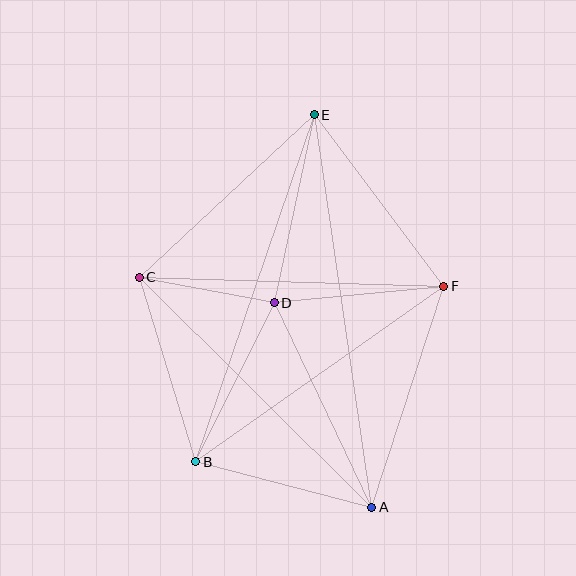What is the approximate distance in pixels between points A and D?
The distance between A and D is approximately 227 pixels.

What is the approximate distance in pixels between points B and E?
The distance between B and E is approximately 367 pixels.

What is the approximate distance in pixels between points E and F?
The distance between E and F is approximately 215 pixels.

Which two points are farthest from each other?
Points A and E are farthest from each other.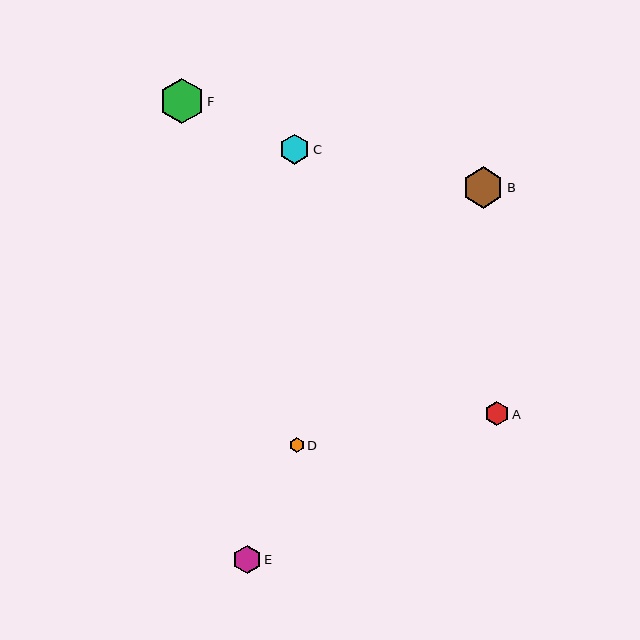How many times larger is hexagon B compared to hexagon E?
Hexagon B is approximately 1.5 times the size of hexagon E.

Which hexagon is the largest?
Hexagon F is the largest with a size of approximately 45 pixels.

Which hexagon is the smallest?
Hexagon D is the smallest with a size of approximately 15 pixels.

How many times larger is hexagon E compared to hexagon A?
Hexagon E is approximately 1.2 times the size of hexagon A.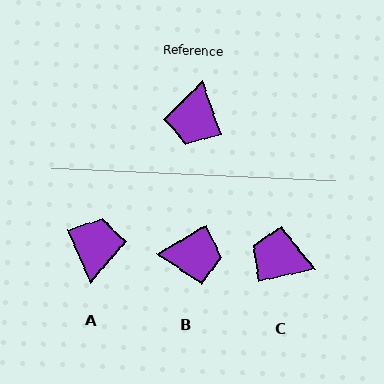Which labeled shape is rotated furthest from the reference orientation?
A, about 176 degrees away.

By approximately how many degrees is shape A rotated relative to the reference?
Approximately 176 degrees clockwise.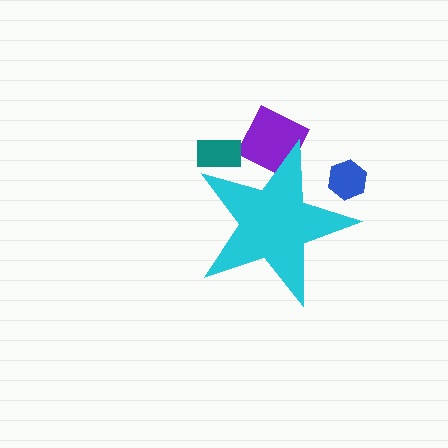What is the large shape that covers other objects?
A cyan star.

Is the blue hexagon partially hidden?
Yes, the blue hexagon is partially hidden behind the cyan star.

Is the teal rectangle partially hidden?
Yes, the teal rectangle is partially hidden behind the cyan star.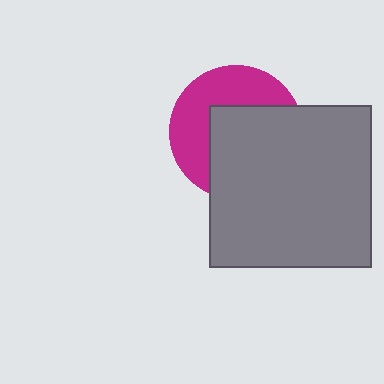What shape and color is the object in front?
The object in front is a gray square.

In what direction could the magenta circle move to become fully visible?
The magenta circle could move toward the upper-left. That would shift it out from behind the gray square entirely.